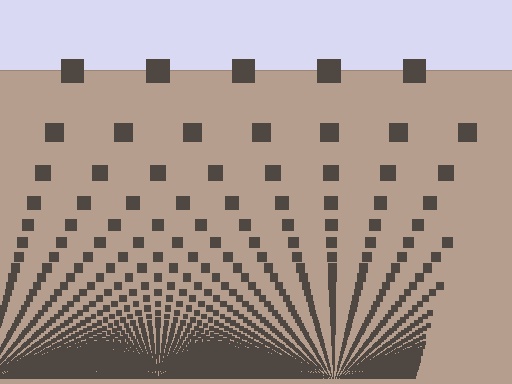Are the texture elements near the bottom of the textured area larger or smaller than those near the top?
Smaller. The gradient is inverted — elements near the bottom are smaller and denser.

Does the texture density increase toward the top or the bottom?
Density increases toward the bottom.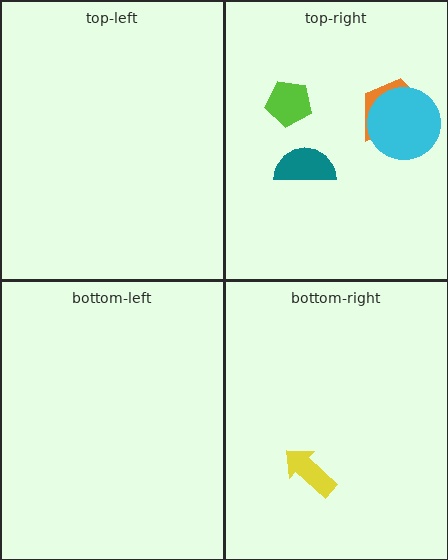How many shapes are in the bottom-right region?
1.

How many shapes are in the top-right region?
4.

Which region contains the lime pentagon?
The top-right region.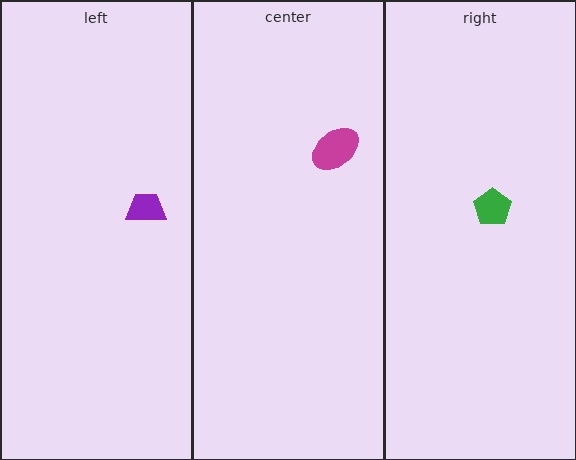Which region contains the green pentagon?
The right region.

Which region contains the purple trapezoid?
The left region.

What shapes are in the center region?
The magenta ellipse.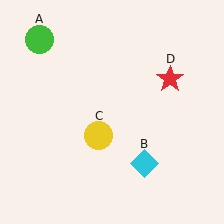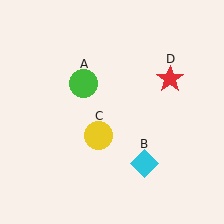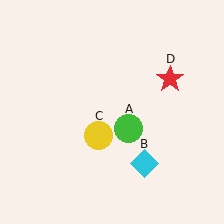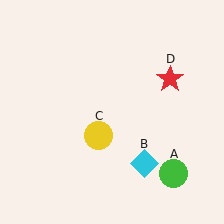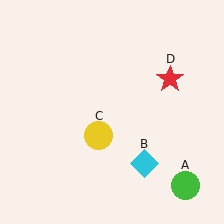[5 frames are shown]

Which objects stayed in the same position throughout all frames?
Cyan diamond (object B) and yellow circle (object C) and red star (object D) remained stationary.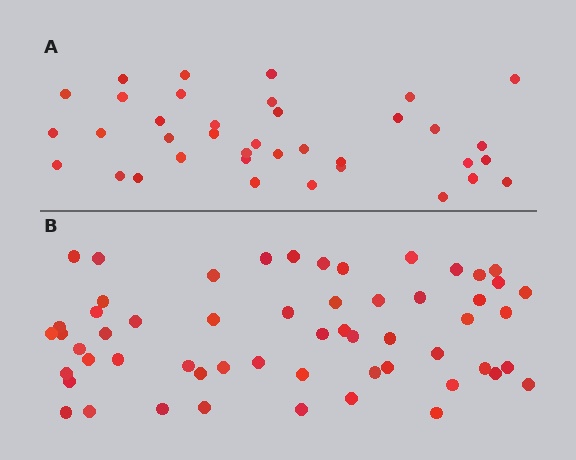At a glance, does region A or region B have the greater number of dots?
Region B (the bottom region) has more dots.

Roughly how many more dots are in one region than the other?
Region B has approximately 20 more dots than region A.